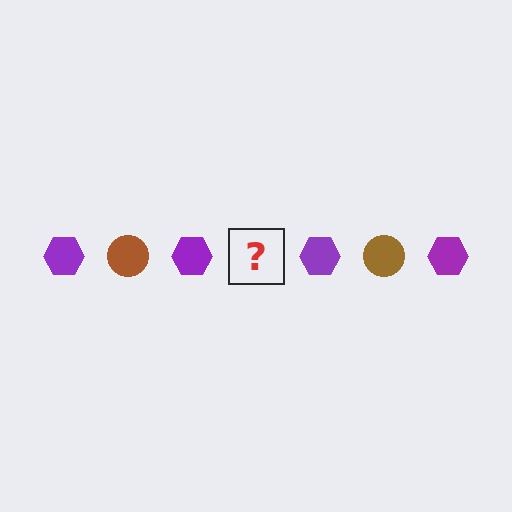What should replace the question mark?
The question mark should be replaced with a brown circle.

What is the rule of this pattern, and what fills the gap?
The rule is that the pattern alternates between purple hexagon and brown circle. The gap should be filled with a brown circle.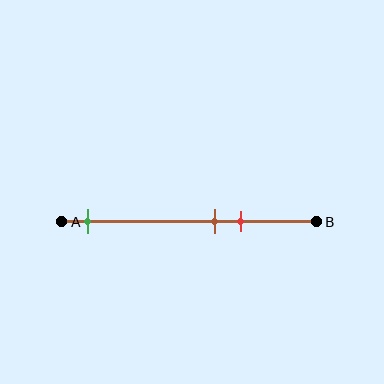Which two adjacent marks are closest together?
The brown and red marks are the closest adjacent pair.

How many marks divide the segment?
There are 3 marks dividing the segment.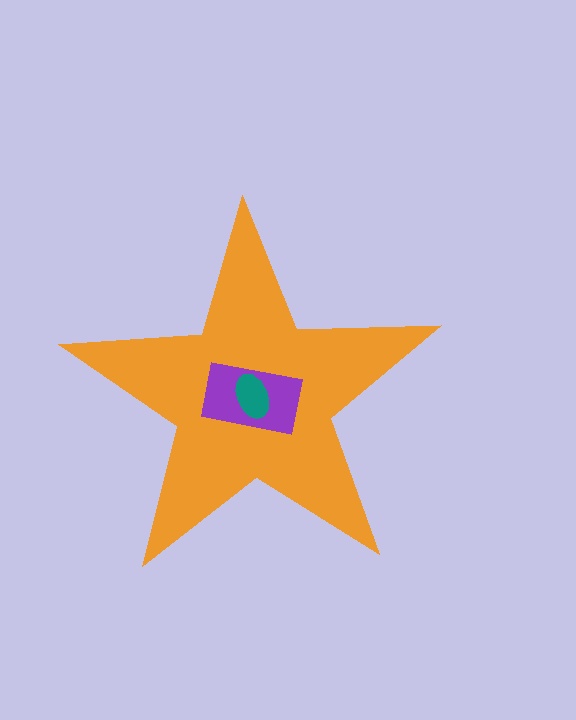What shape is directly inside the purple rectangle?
The teal ellipse.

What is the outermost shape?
The orange star.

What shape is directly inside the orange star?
The purple rectangle.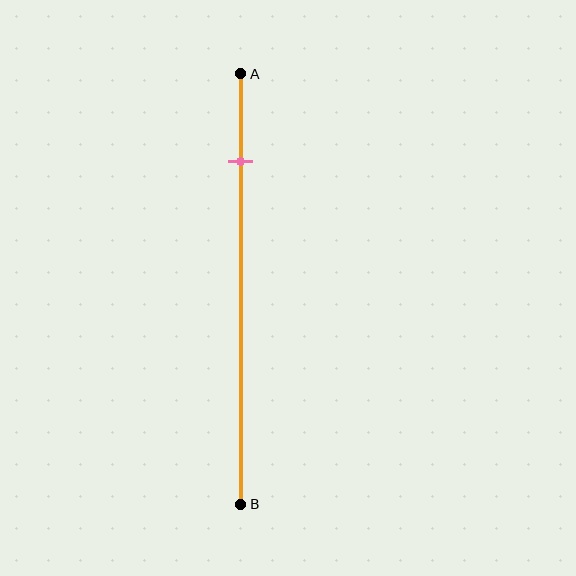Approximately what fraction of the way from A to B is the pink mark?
The pink mark is approximately 20% of the way from A to B.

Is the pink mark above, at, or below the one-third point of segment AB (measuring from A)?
The pink mark is above the one-third point of segment AB.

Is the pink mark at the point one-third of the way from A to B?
No, the mark is at about 20% from A, not at the 33% one-third point.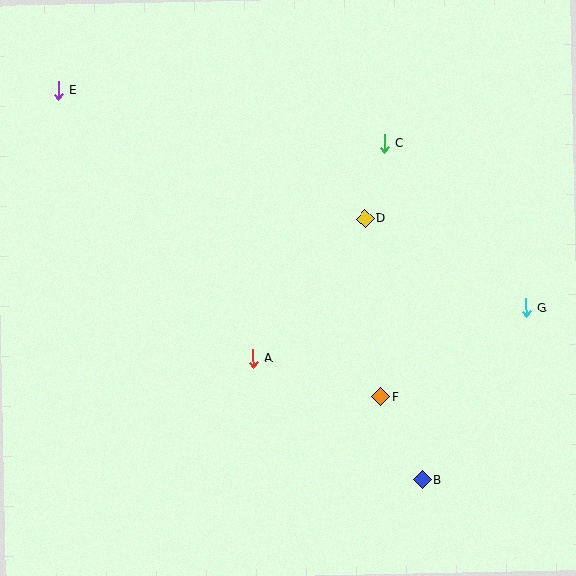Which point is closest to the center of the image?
Point A at (253, 358) is closest to the center.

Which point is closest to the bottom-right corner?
Point B is closest to the bottom-right corner.